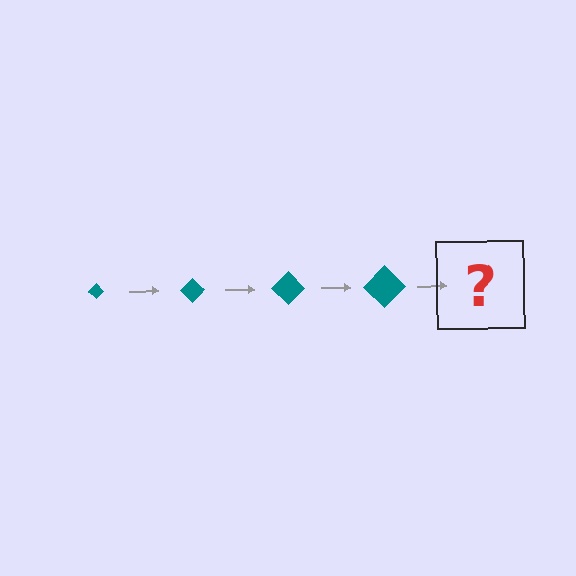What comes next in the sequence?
The next element should be a teal diamond, larger than the previous one.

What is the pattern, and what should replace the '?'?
The pattern is that the diamond gets progressively larger each step. The '?' should be a teal diamond, larger than the previous one.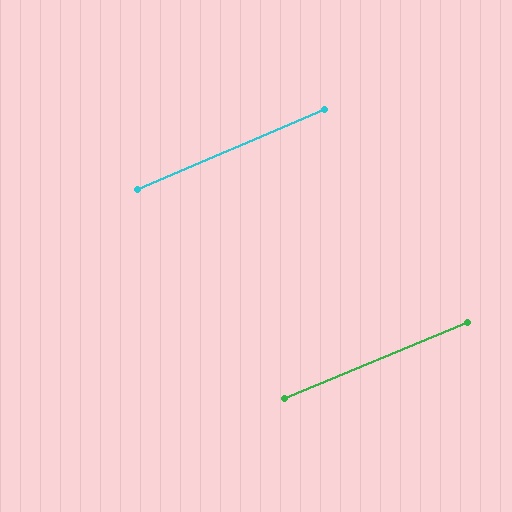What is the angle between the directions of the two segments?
Approximately 1 degree.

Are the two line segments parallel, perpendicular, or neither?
Parallel — their directions differ by only 0.5°.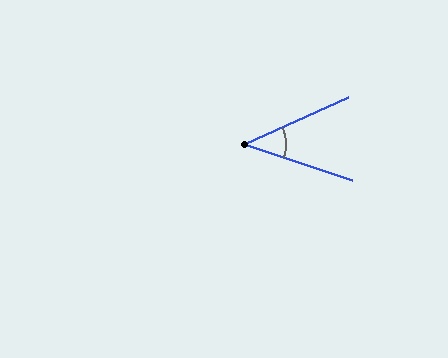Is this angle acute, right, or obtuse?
It is acute.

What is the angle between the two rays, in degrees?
Approximately 43 degrees.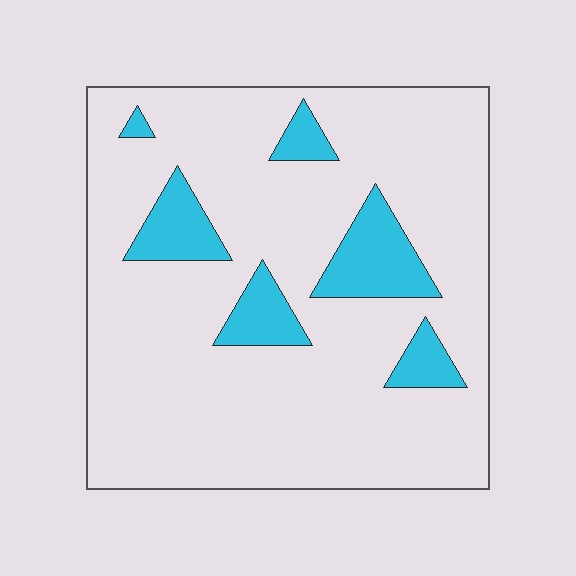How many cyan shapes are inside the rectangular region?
6.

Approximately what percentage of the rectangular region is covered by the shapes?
Approximately 15%.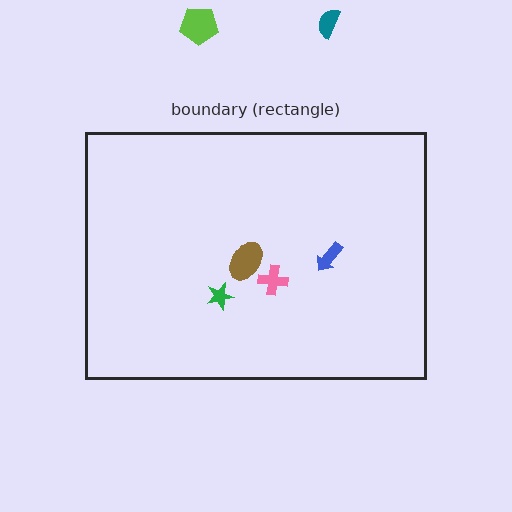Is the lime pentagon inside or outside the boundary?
Outside.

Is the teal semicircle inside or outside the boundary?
Outside.